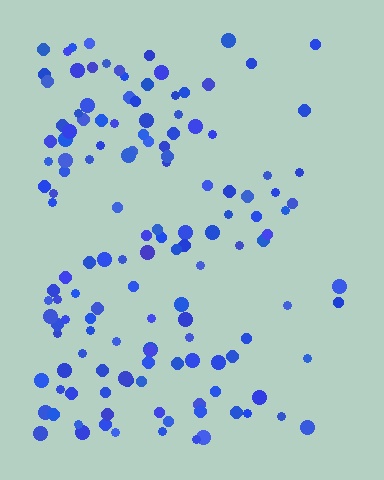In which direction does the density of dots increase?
From right to left, with the left side densest.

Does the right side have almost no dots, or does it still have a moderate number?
Still a moderate number, just noticeably fewer than the left.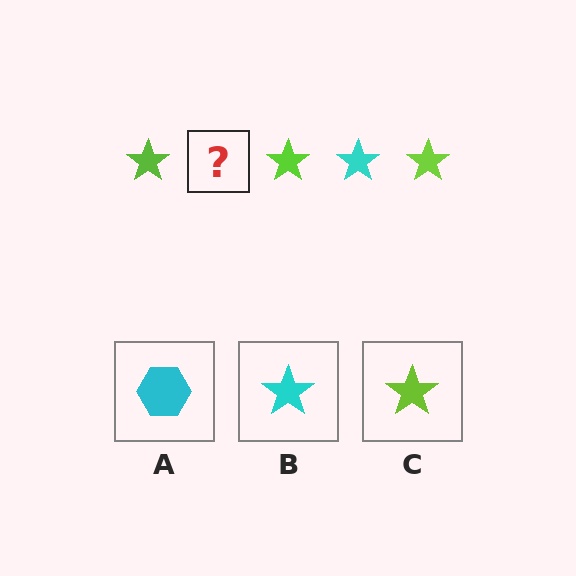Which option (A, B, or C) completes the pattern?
B.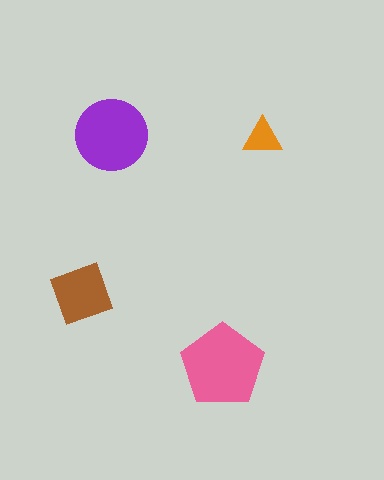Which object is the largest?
The pink pentagon.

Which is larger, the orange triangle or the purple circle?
The purple circle.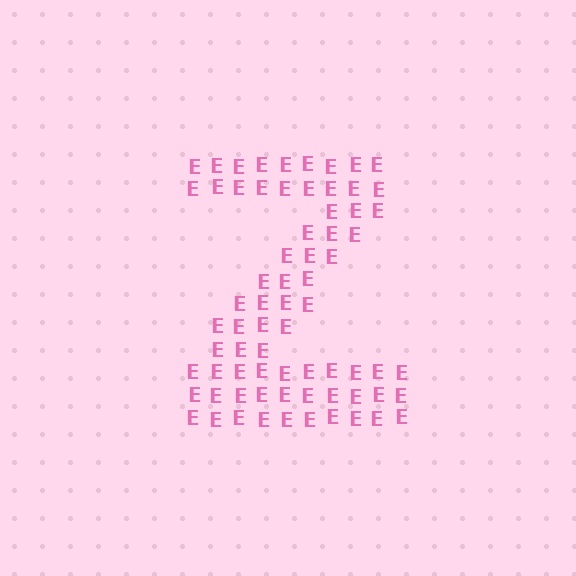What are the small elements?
The small elements are letter E's.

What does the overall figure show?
The overall figure shows the letter Z.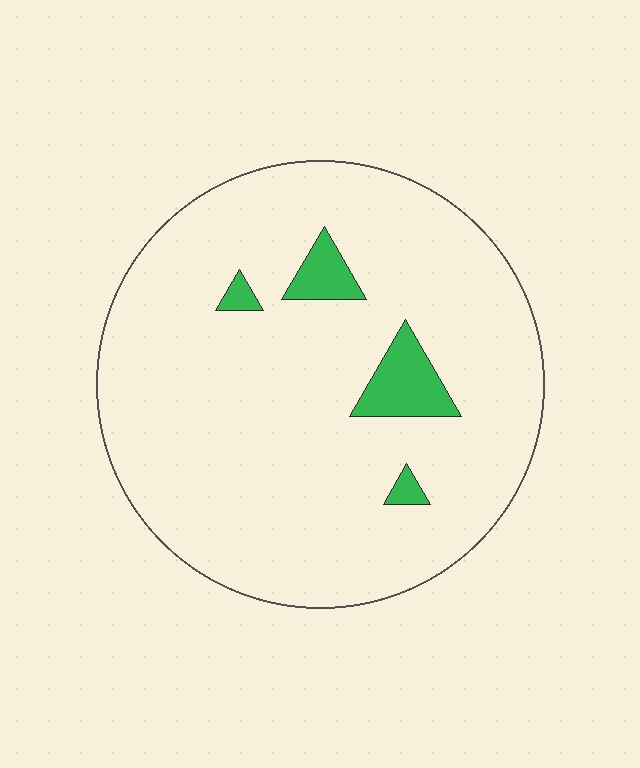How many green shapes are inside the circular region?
4.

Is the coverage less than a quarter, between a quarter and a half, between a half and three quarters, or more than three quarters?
Less than a quarter.